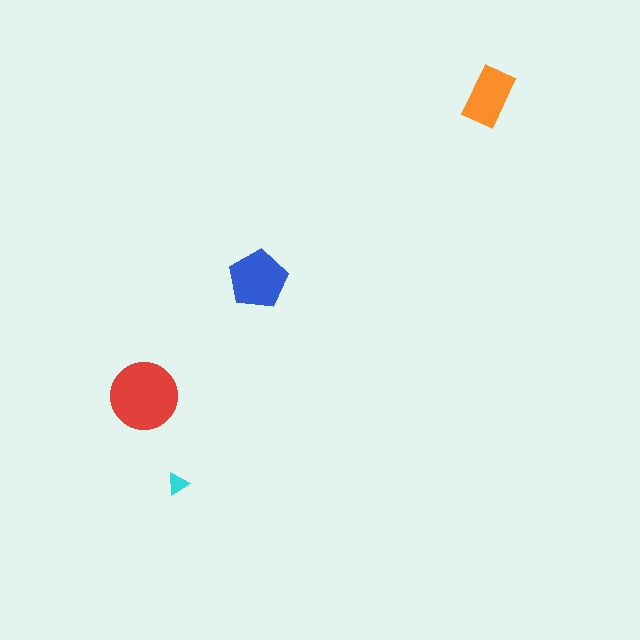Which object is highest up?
The orange rectangle is topmost.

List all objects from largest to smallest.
The red circle, the blue pentagon, the orange rectangle, the cyan triangle.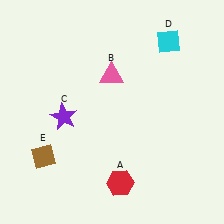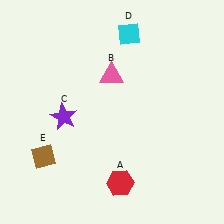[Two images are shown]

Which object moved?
The cyan diamond (D) moved left.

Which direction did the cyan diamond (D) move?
The cyan diamond (D) moved left.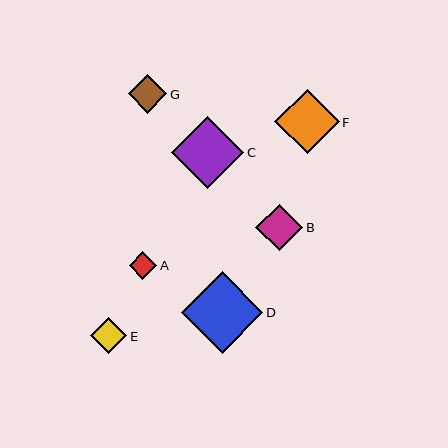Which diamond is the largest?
Diamond D is the largest with a size of approximately 82 pixels.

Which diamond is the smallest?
Diamond A is the smallest with a size of approximately 28 pixels.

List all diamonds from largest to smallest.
From largest to smallest: D, C, F, B, G, E, A.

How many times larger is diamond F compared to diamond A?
Diamond F is approximately 2.3 times the size of diamond A.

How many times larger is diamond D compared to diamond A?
Diamond D is approximately 3.0 times the size of diamond A.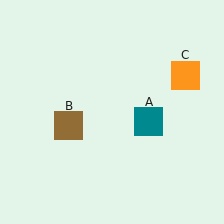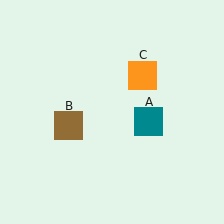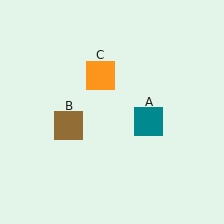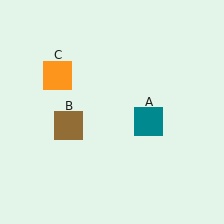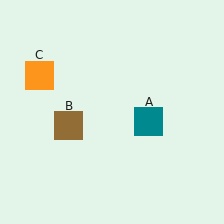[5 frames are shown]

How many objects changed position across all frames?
1 object changed position: orange square (object C).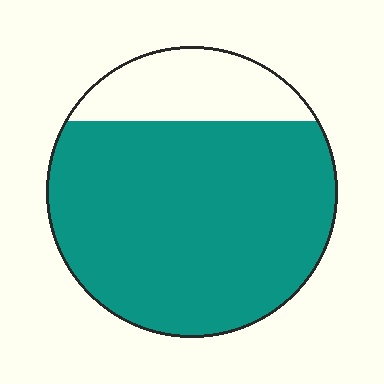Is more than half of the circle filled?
Yes.